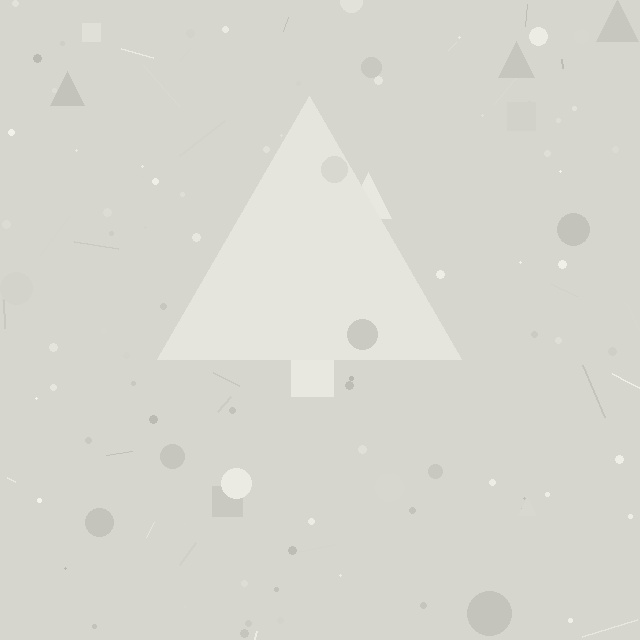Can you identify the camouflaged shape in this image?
The camouflaged shape is a triangle.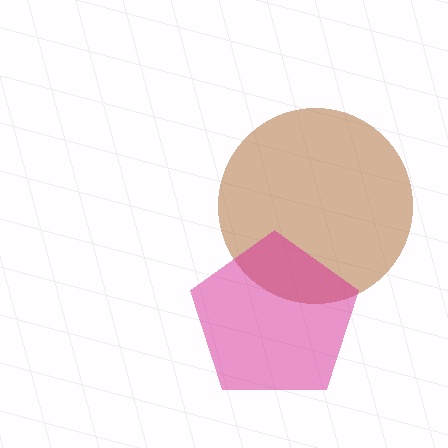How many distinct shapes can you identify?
There are 2 distinct shapes: a brown circle, a magenta pentagon.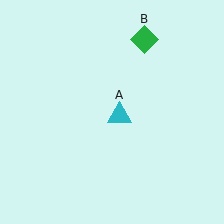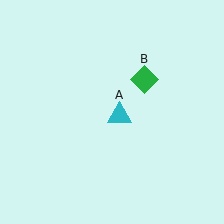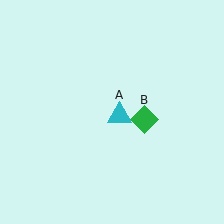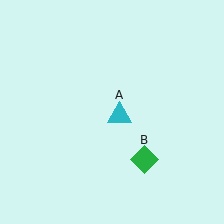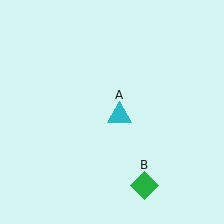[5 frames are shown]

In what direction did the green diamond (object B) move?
The green diamond (object B) moved down.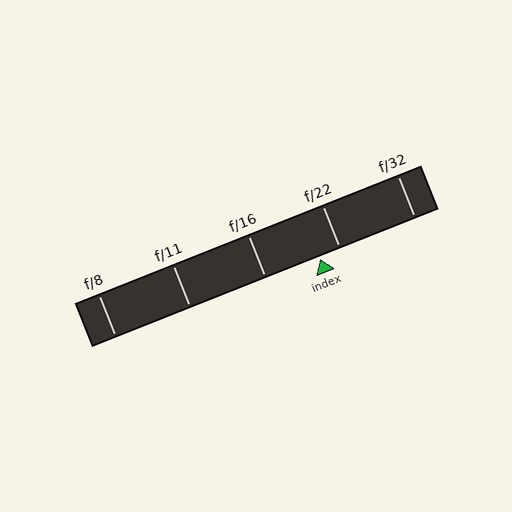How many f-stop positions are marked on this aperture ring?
There are 5 f-stop positions marked.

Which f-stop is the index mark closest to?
The index mark is closest to f/22.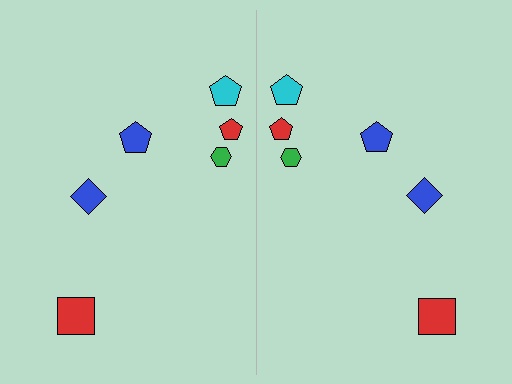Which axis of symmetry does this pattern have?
The pattern has a vertical axis of symmetry running through the center of the image.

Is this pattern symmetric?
Yes, this pattern has bilateral (reflection) symmetry.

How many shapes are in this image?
There are 12 shapes in this image.